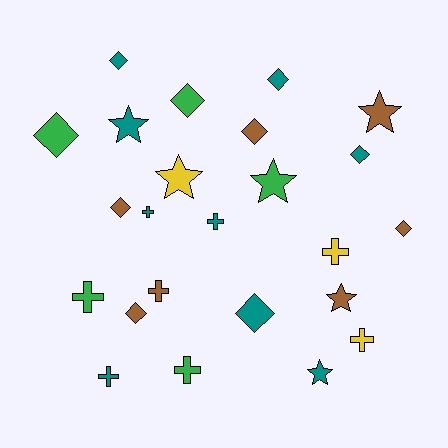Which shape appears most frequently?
Diamond, with 10 objects.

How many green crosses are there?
There are 2 green crosses.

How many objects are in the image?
There are 24 objects.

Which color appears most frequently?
Teal, with 9 objects.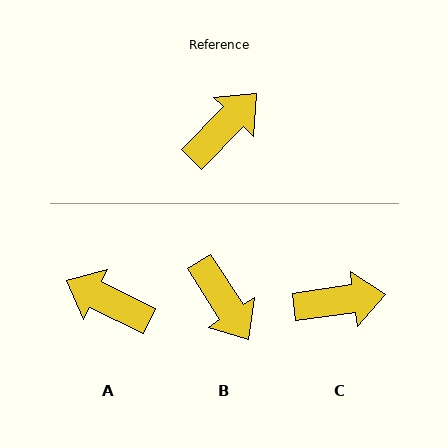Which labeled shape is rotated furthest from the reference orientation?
A, about 109 degrees away.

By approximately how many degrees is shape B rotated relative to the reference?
Approximately 103 degrees clockwise.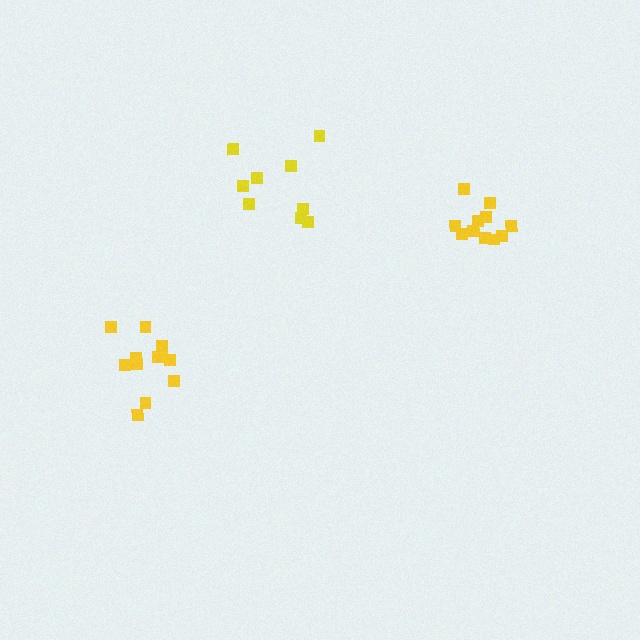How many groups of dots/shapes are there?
There are 3 groups.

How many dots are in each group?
Group 1: 11 dots, Group 2: 12 dots, Group 3: 9 dots (32 total).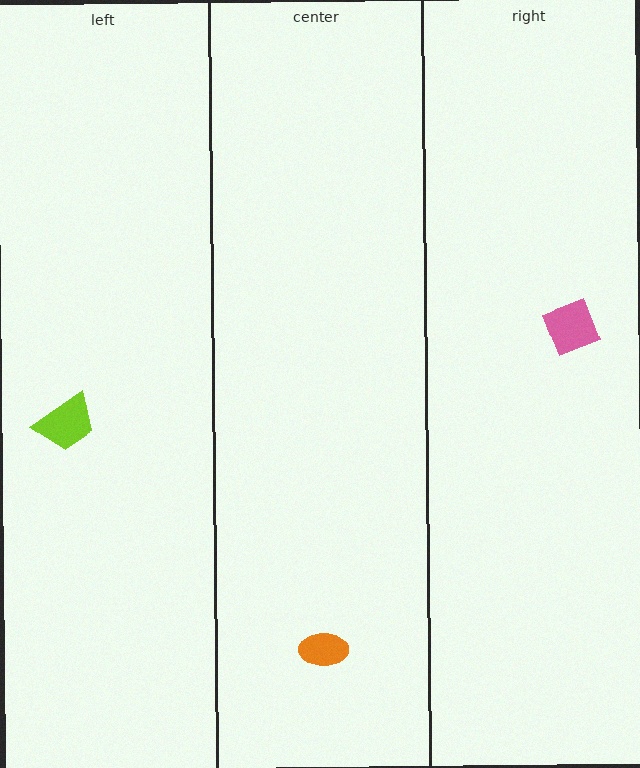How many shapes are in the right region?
1.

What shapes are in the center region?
The orange ellipse.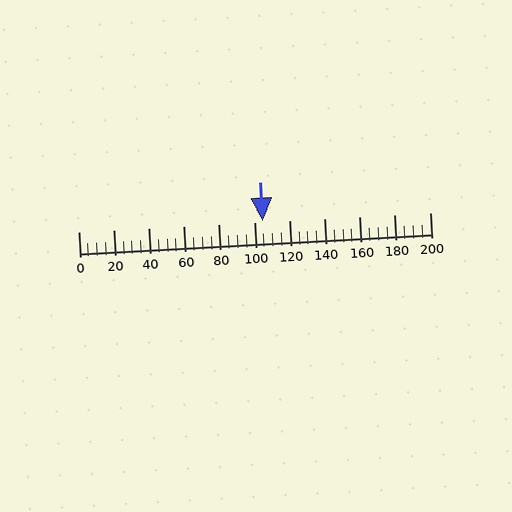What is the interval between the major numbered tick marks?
The major tick marks are spaced 20 units apart.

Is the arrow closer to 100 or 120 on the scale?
The arrow is closer to 100.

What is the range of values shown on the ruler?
The ruler shows values from 0 to 200.